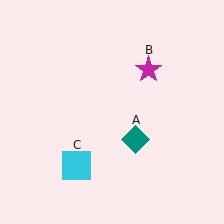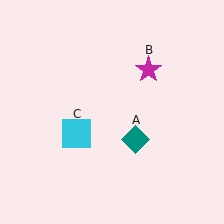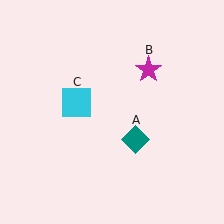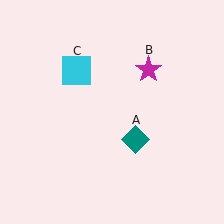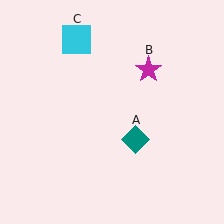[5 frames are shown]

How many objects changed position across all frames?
1 object changed position: cyan square (object C).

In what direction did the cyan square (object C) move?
The cyan square (object C) moved up.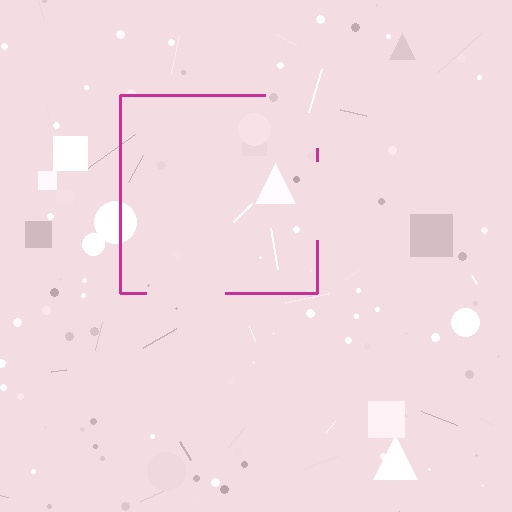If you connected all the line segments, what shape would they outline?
They would outline a square.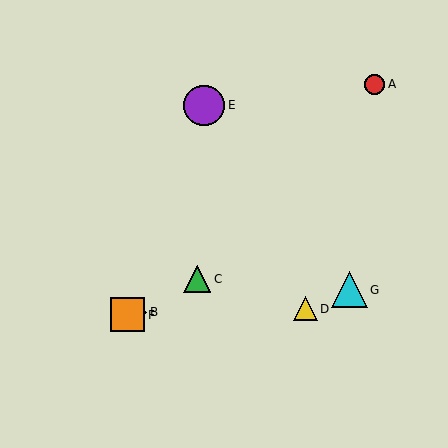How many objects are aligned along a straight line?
3 objects (B, C, F) are aligned along a straight line.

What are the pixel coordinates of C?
Object C is at (197, 279).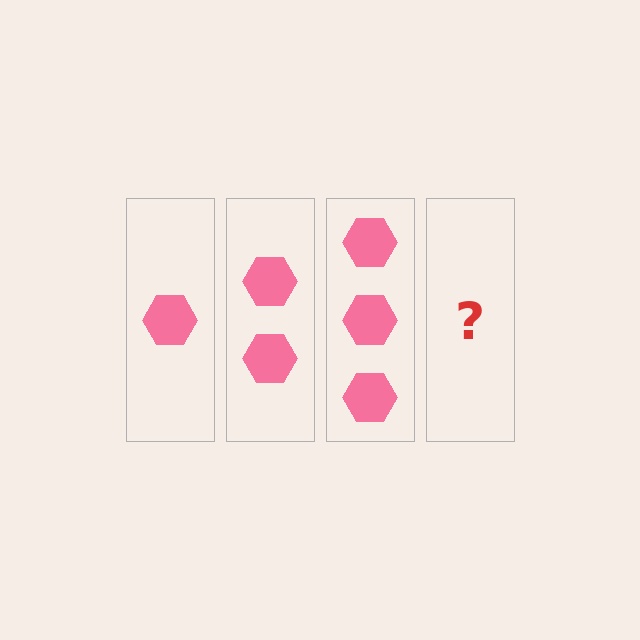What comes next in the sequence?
The next element should be 4 hexagons.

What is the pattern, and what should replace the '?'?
The pattern is that each step adds one more hexagon. The '?' should be 4 hexagons.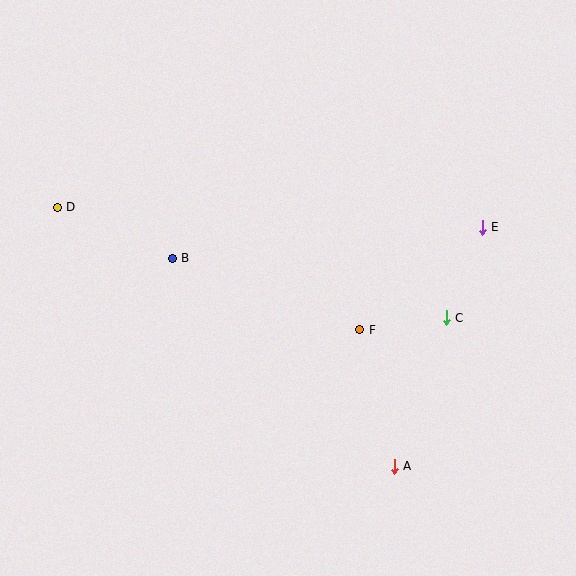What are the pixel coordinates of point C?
Point C is at (446, 318).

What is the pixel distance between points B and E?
The distance between B and E is 312 pixels.